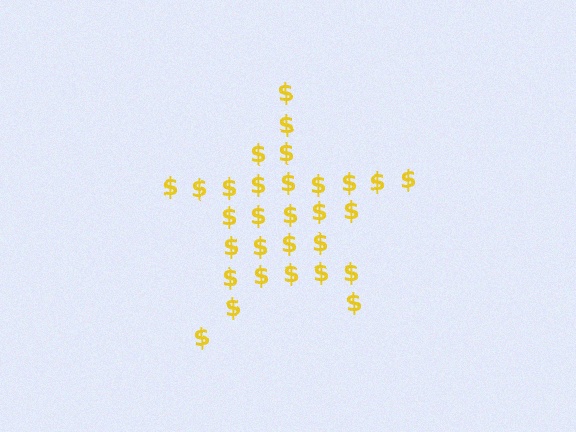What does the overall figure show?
The overall figure shows a star.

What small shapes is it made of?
It is made of small dollar signs.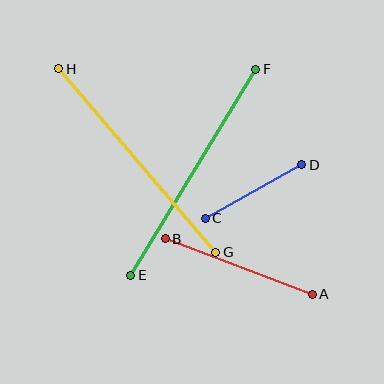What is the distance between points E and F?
The distance is approximately 241 pixels.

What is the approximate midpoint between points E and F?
The midpoint is at approximately (193, 172) pixels.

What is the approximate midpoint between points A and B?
The midpoint is at approximately (239, 267) pixels.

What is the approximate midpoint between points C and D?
The midpoint is at approximately (253, 192) pixels.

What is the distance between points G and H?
The distance is approximately 241 pixels.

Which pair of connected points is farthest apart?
Points G and H are farthest apart.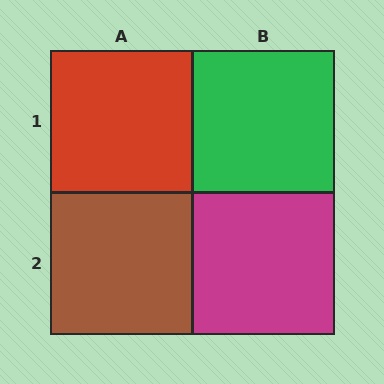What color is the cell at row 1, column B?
Green.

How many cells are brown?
1 cell is brown.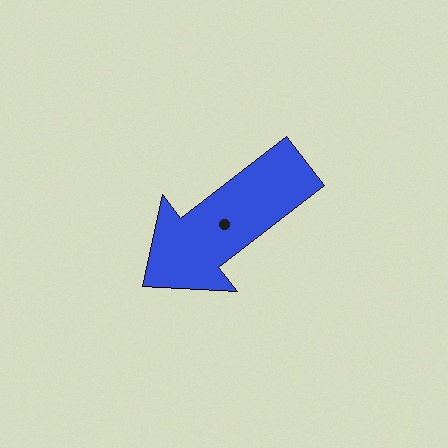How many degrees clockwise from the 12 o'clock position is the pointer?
Approximately 232 degrees.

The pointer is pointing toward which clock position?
Roughly 8 o'clock.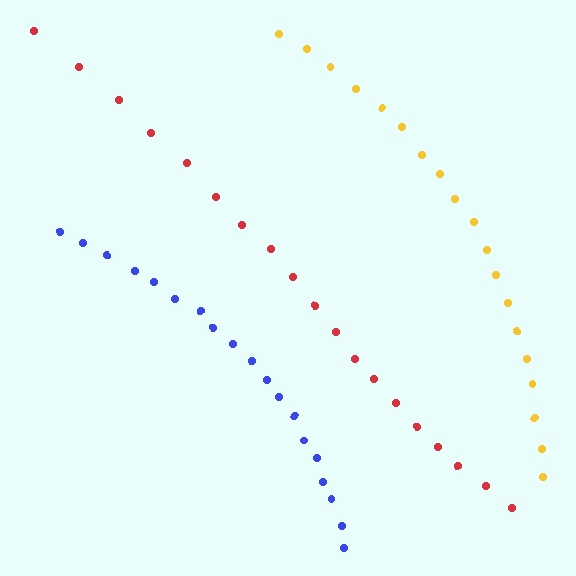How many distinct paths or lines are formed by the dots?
There are 3 distinct paths.